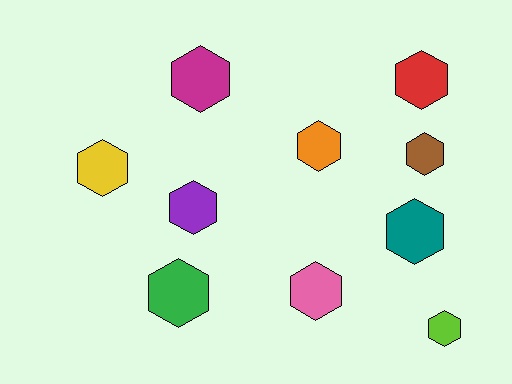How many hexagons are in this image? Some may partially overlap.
There are 10 hexagons.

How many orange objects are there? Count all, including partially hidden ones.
There is 1 orange object.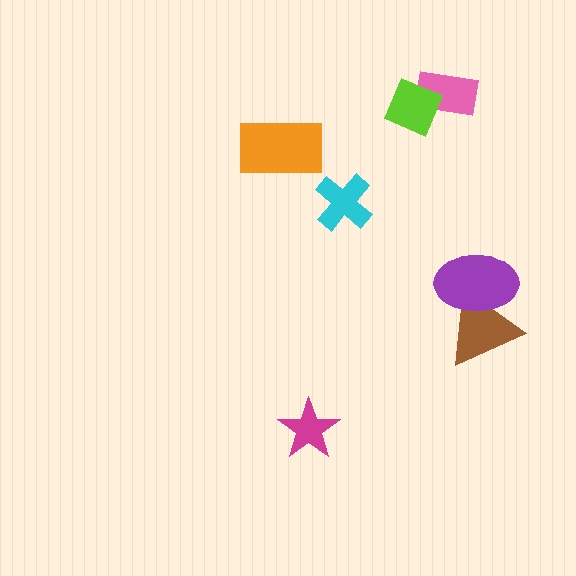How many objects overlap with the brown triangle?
1 object overlaps with the brown triangle.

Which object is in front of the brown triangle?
The purple ellipse is in front of the brown triangle.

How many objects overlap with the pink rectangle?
1 object overlaps with the pink rectangle.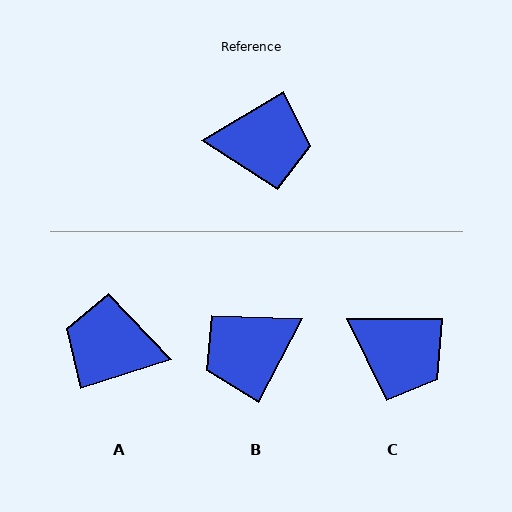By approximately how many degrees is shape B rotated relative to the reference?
Approximately 148 degrees clockwise.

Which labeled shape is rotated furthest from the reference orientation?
A, about 167 degrees away.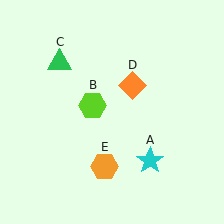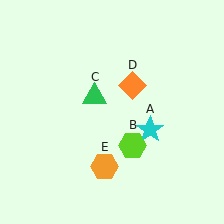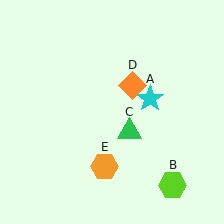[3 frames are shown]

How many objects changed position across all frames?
3 objects changed position: cyan star (object A), lime hexagon (object B), green triangle (object C).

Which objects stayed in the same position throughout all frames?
Orange diamond (object D) and orange hexagon (object E) remained stationary.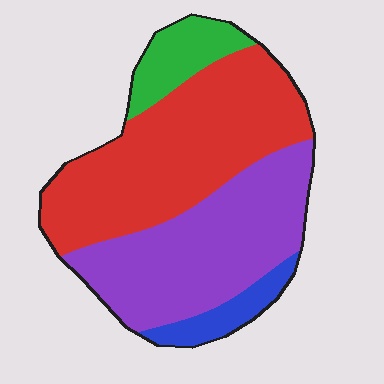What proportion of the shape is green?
Green covers 10% of the shape.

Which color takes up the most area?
Red, at roughly 45%.